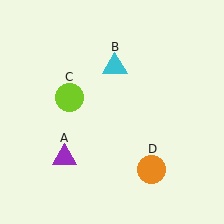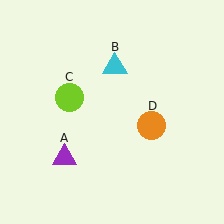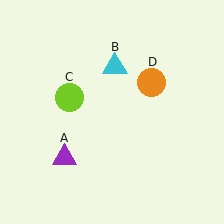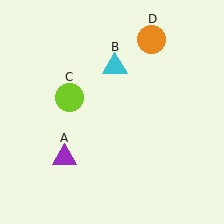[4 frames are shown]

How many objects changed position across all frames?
1 object changed position: orange circle (object D).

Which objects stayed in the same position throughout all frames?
Purple triangle (object A) and cyan triangle (object B) and lime circle (object C) remained stationary.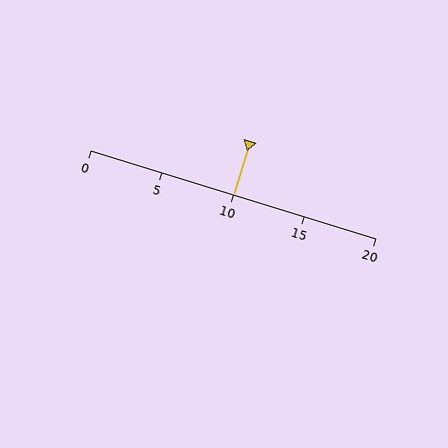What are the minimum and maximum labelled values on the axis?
The axis runs from 0 to 20.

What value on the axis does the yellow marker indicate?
The marker indicates approximately 10.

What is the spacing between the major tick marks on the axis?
The major ticks are spaced 5 apart.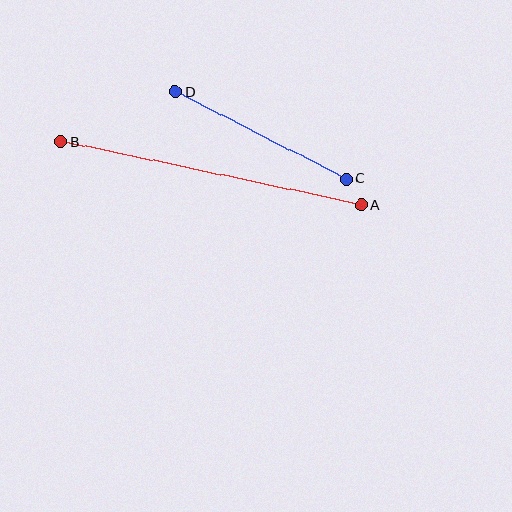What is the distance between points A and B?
The distance is approximately 307 pixels.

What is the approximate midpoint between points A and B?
The midpoint is at approximately (211, 174) pixels.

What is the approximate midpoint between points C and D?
The midpoint is at approximately (261, 135) pixels.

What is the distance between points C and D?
The distance is approximately 191 pixels.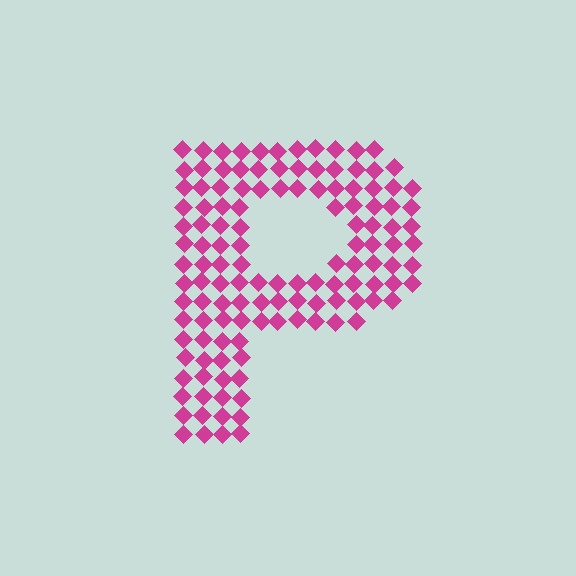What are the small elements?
The small elements are diamonds.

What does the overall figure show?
The overall figure shows the letter P.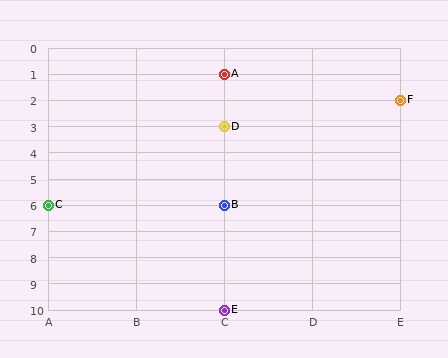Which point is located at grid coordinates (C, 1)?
Point A is at (C, 1).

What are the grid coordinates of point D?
Point D is at grid coordinates (C, 3).